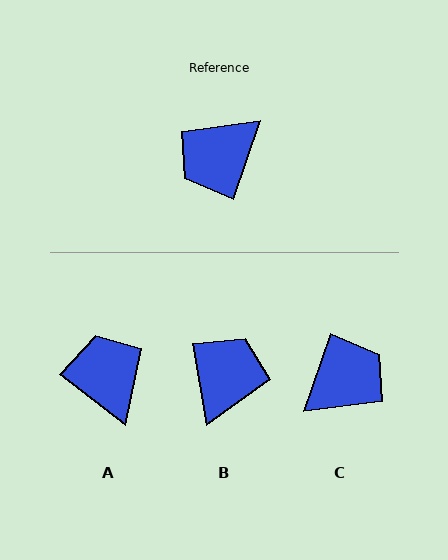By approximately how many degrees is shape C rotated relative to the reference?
Approximately 180 degrees counter-clockwise.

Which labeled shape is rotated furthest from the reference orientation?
C, about 180 degrees away.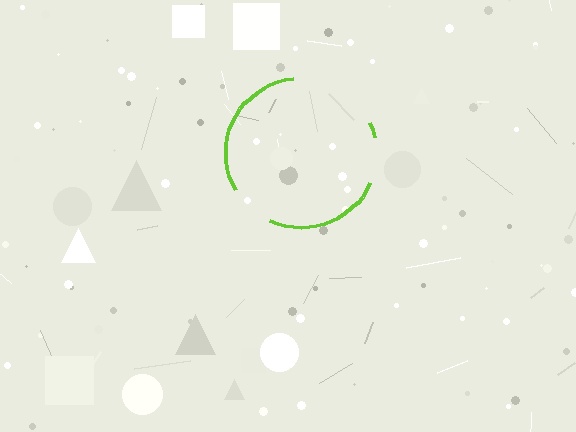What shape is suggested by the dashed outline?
The dashed outline suggests a circle.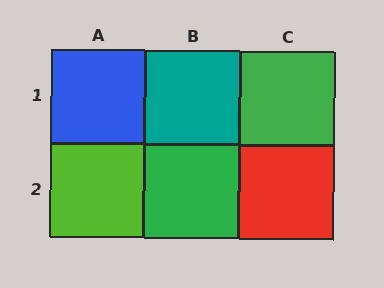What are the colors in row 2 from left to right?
Lime, green, red.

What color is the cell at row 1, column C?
Green.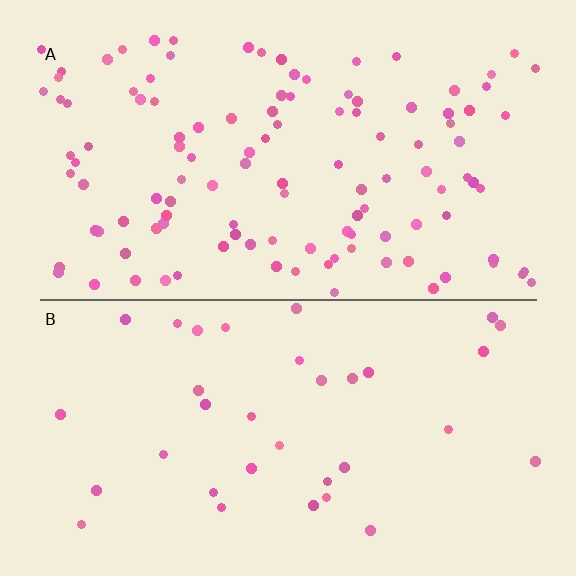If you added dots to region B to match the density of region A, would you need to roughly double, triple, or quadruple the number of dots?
Approximately triple.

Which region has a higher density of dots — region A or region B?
A (the top).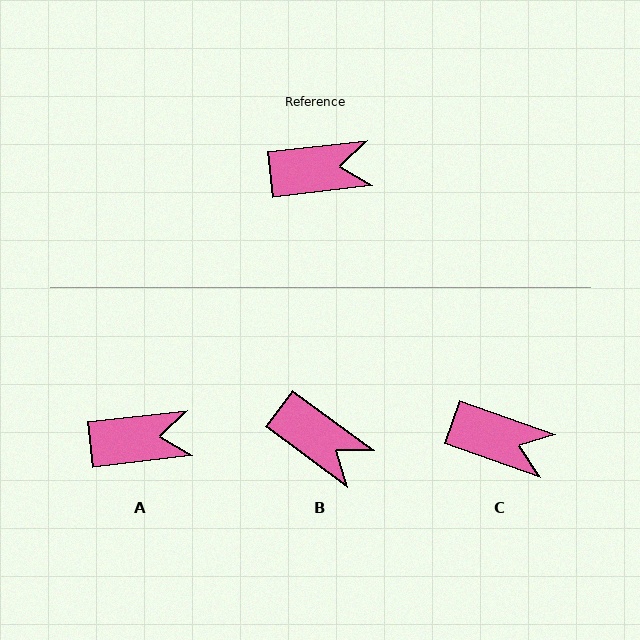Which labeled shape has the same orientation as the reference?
A.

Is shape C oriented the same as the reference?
No, it is off by about 26 degrees.